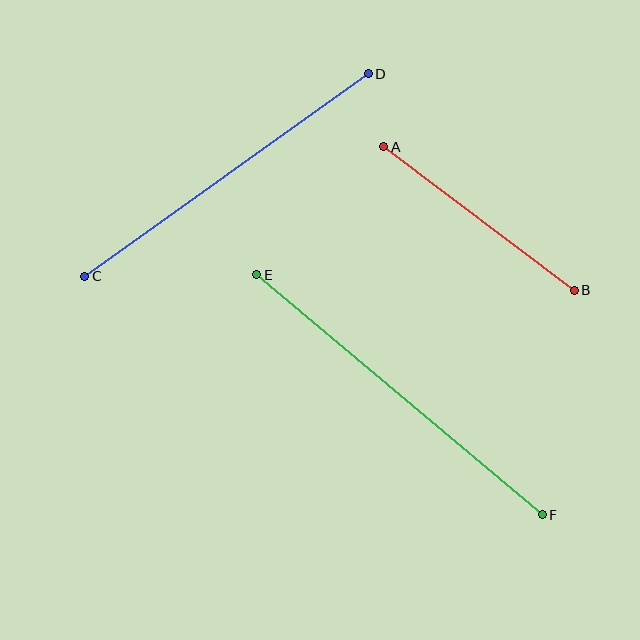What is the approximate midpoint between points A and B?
The midpoint is at approximately (479, 218) pixels.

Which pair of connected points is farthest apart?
Points E and F are farthest apart.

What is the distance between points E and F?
The distance is approximately 373 pixels.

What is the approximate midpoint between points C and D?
The midpoint is at approximately (227, 175) pixels.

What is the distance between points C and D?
The distance is approximately 348 pixels.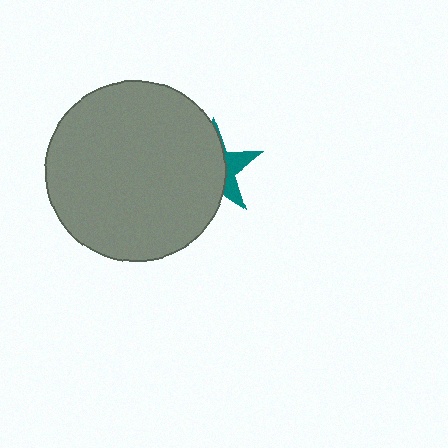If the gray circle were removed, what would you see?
You would see the complete teal star.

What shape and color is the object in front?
The object in front is a gray circle.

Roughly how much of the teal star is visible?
A small part of it is visible (roughly 32%).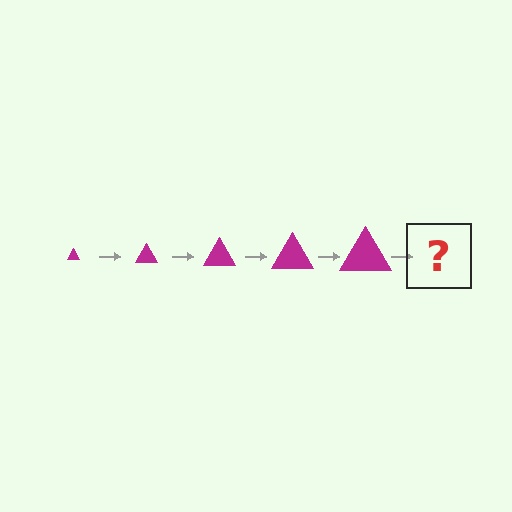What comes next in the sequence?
The next element should be a magenta triangle, larger than the previous one.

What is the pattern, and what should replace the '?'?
The pattern is that the triangle gets progressively larger each step. The '?' should be a magenta triangle, larger than the previous one.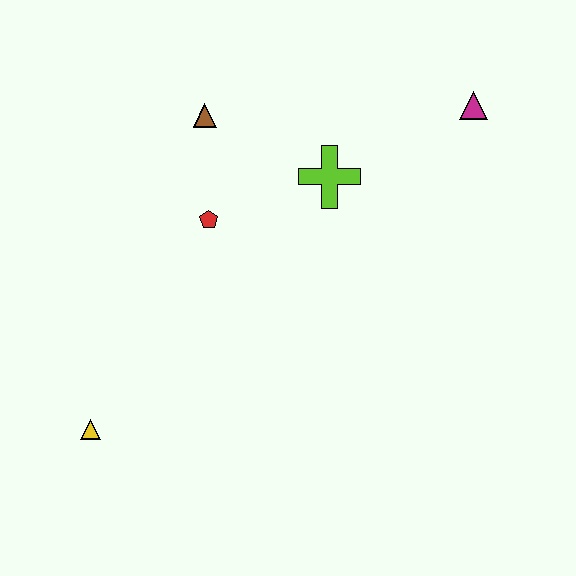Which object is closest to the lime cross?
The red pentagon is closest to the lime cross.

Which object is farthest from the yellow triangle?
The magenta triangle is farthest from the yellow triangle.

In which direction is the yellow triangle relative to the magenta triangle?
The yellow triangle is to the left of the magenta triangle.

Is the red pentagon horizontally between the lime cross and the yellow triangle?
Yes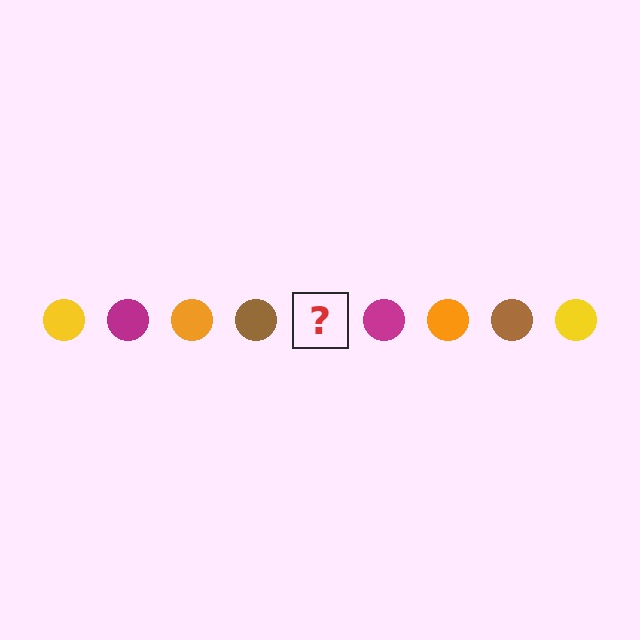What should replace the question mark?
The question mark should be replaced with a yellow circle.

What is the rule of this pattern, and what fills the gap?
The rule is that the pattern cycles through yellow, magenta, orange, brown circles. The gap should be filled with a yellow circle.